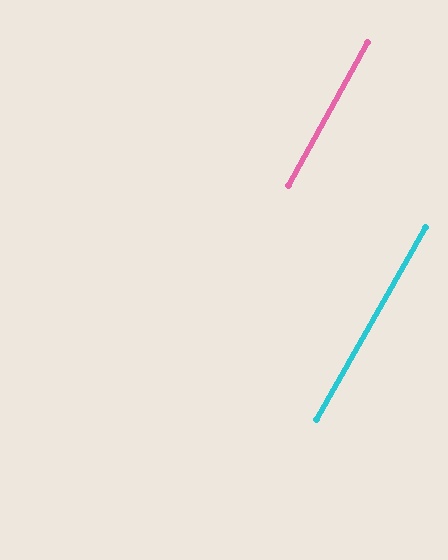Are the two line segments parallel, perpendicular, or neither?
Parallel — their directions differ by only 0.7°.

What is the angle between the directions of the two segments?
Approximately 1 degree.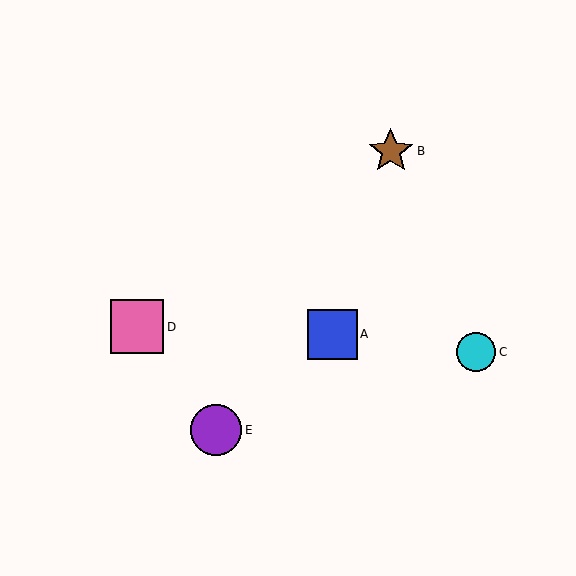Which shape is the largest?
The pink square (labeled D) is the largest.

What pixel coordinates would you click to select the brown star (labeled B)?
Click at (391, 151) to select the brown star B.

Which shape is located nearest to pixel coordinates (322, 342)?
The blue square (labeled A) at (332, 334) is nearest to that location.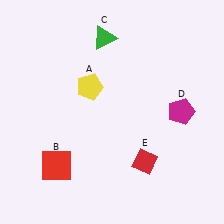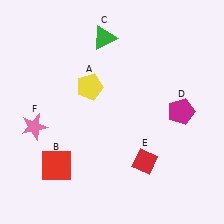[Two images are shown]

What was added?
A pink star (F) was added in Image 2.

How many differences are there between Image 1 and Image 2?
There is 1 difference between the two images.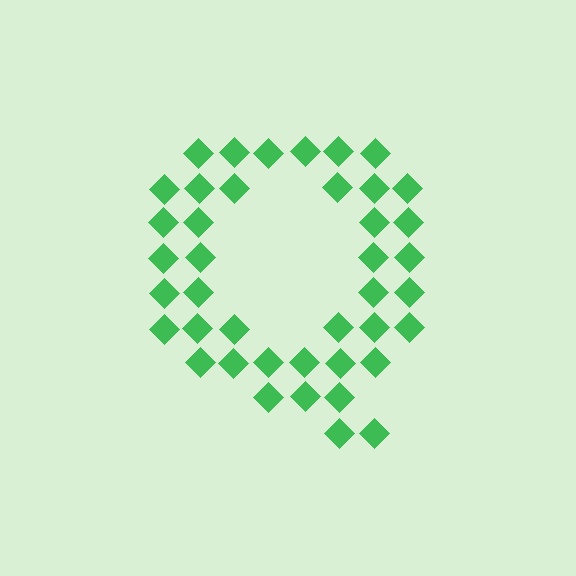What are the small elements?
The small elements are diamonds.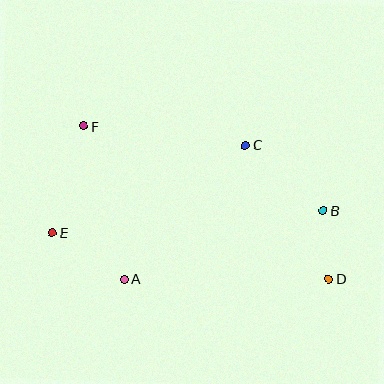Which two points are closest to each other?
Points B and D are closest to each other.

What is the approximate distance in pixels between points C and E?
The distance between C and E is approximately 212 pixels.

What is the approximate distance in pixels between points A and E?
The distance between A and E is approximately 86 pixels.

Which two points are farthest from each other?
Points D and F are farthest from each other.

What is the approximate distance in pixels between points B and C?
The distance between B and C is approximately 102 pixels.